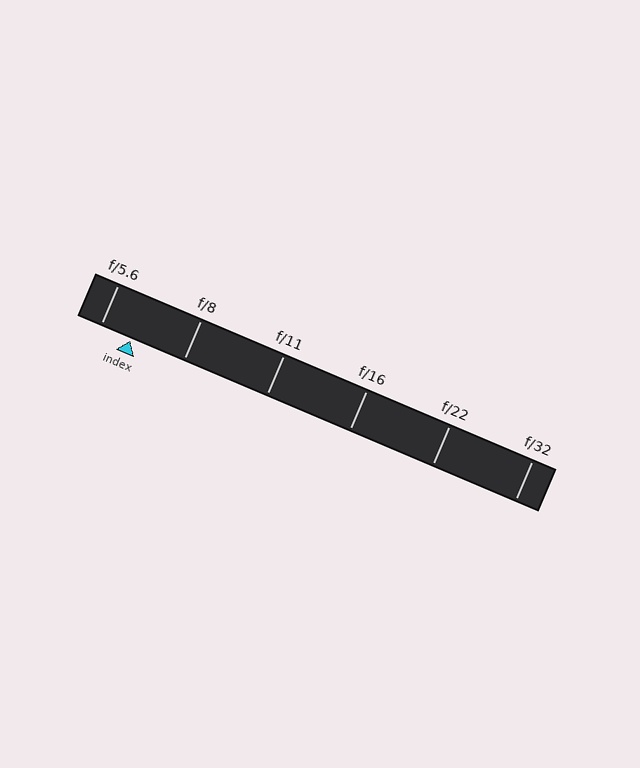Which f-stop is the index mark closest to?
The index mark is closest to f/5.6.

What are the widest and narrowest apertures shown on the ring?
The widest aperture shown is f/5.6 and the narrowest is f/32.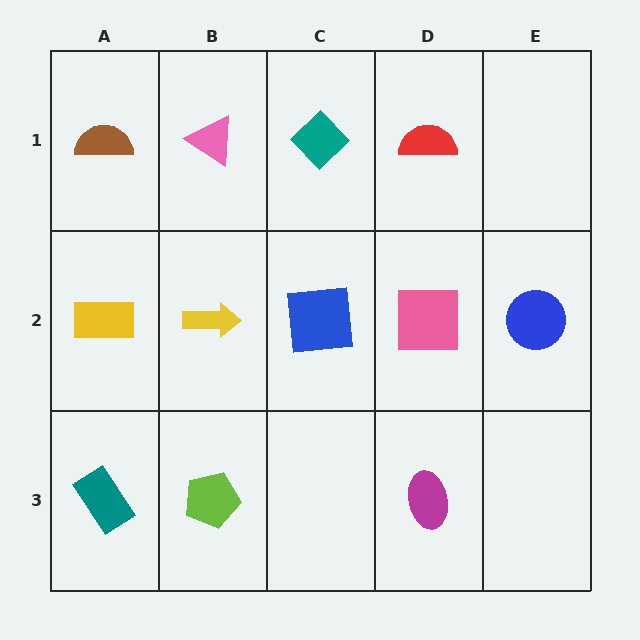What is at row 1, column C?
A teal diamond.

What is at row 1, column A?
A brown semicircle.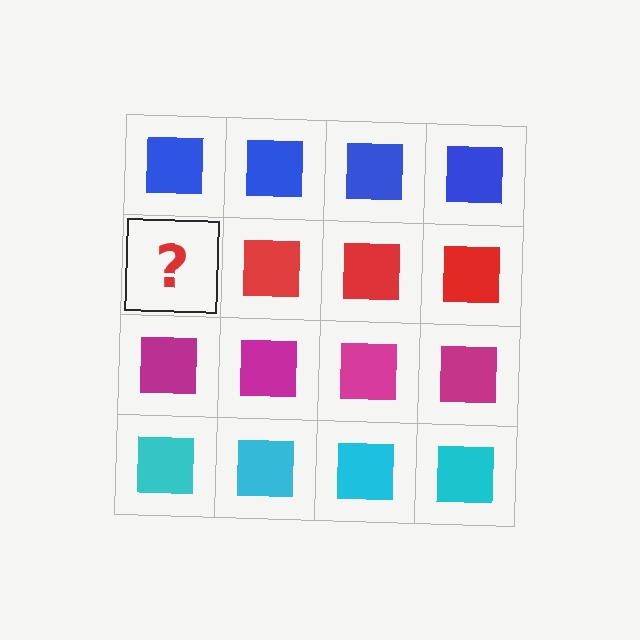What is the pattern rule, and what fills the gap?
The rule is that each row has a consistent color. The gap should be filled with a red square.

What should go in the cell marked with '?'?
The missing cell should contain a red square.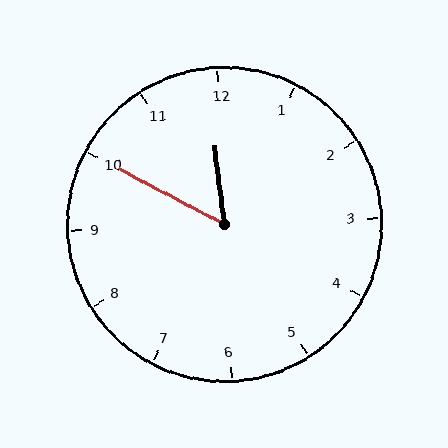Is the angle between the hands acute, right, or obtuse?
It is acute.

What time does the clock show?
11:50.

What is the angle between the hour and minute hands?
Approximately 55 degrees.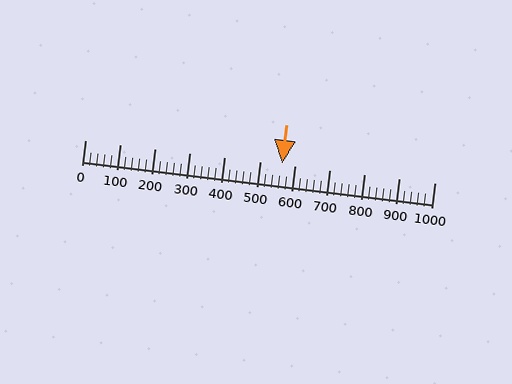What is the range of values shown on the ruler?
The ruler shows values from 0 to 1000.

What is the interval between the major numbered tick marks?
The major tick marks are spaced 100 units apart.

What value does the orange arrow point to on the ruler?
The orange arrow points to approximately 565.